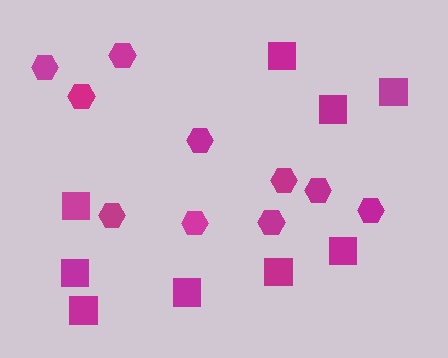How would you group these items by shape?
There are 2 groups: one group of squares (9) and one group of hexagons (10).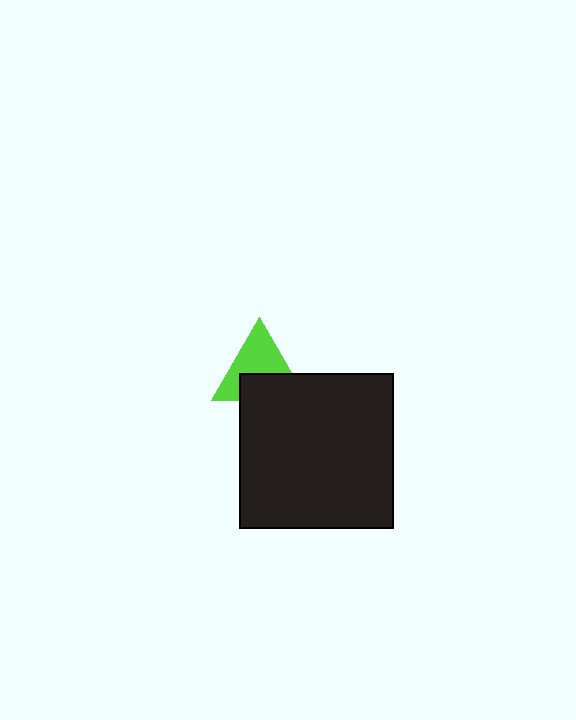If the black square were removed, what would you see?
You would see the complete lime triangle.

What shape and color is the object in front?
The object in front is a black square.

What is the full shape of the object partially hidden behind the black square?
The partially hidden object is a lime triangle.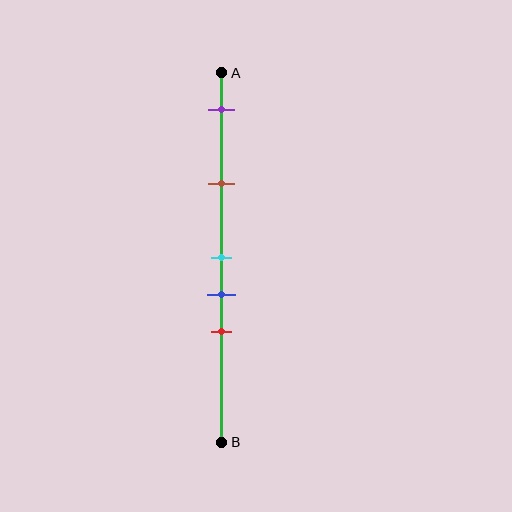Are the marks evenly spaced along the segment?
No, the marks are not evenly spaced.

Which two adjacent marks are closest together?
The cyan and blue marks are the closest adjacent pair.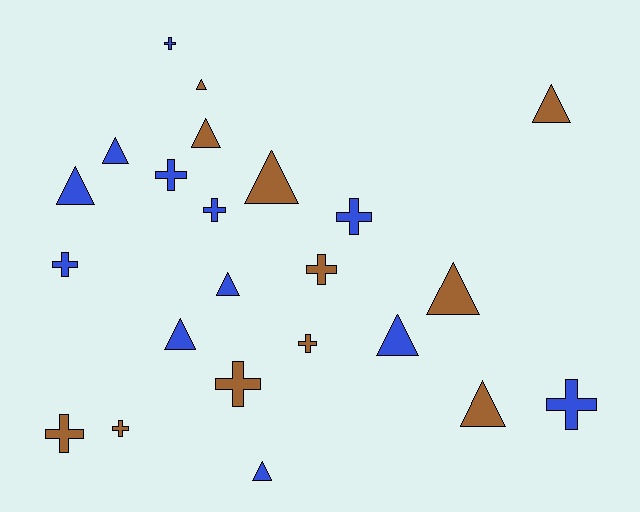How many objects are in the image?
There are 23 objects.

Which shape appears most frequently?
Triangle, with 12 objects.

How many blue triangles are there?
There are 6 blue triangles.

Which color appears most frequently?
Blue, with 12 objects.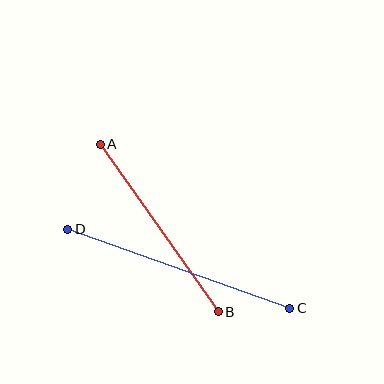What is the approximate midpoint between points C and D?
The midpoint is at approximately (179, 269) pixels.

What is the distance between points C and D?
The distance is approximately 235 pixels.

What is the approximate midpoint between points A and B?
The midpoint is at approximately (159, 228) pixels.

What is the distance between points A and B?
The distance is approximately 205 pixels.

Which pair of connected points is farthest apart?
Points C and D are farthest apart.